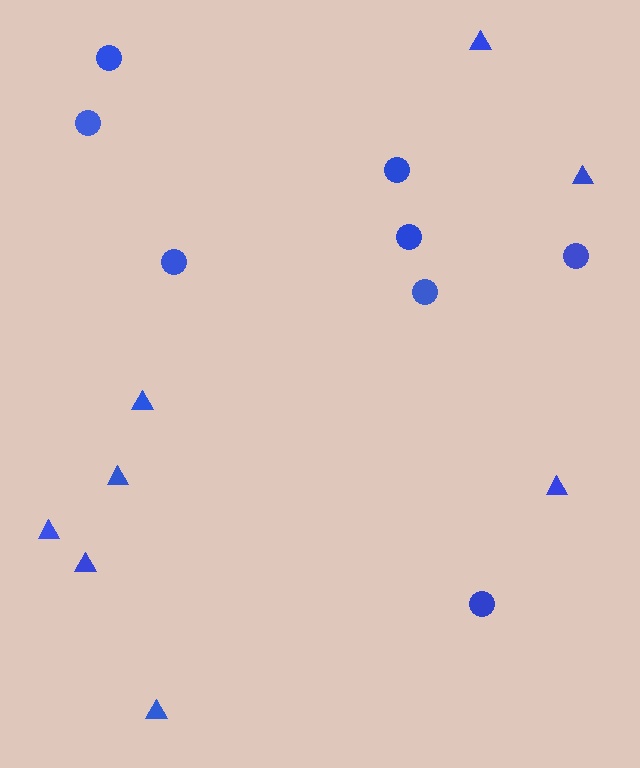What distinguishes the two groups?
There are 2 groups: one group of circles (8) and one group of triangles (8).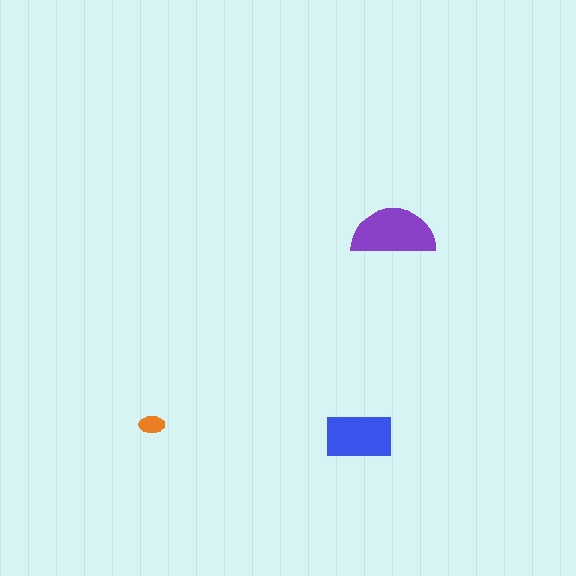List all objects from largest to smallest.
The purple semicircle, the blue rectangle, the orange ellipse.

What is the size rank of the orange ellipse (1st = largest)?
3rd.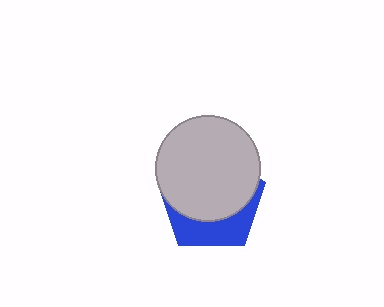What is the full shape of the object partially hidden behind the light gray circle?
The partially hidden object is a blue pentagon.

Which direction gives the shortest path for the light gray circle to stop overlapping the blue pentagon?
Moving up gives the shortest separation.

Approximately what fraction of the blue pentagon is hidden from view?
Roughly 66% of the blue pentagon is hidden behind the light gray circle.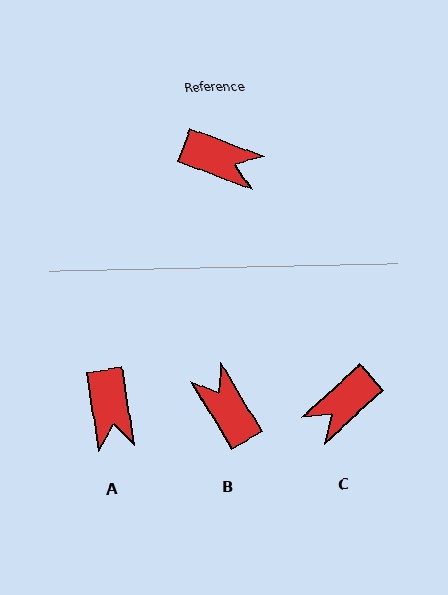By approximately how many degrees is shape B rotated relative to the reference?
Approximately 142 degrees counter-clockwise.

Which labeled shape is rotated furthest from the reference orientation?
B, about 142 degrees away.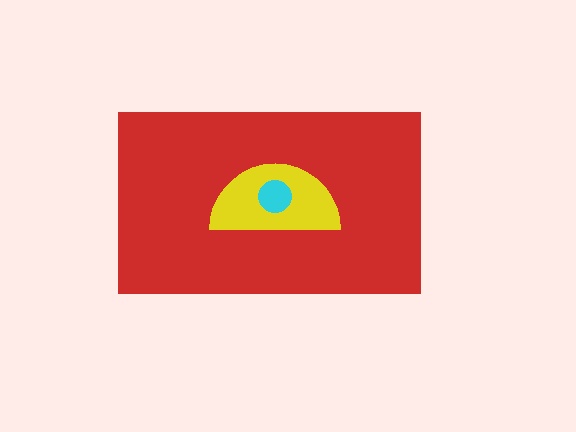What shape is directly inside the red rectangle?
The yellow semicircle.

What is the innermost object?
The cyan circle.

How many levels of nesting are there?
3.